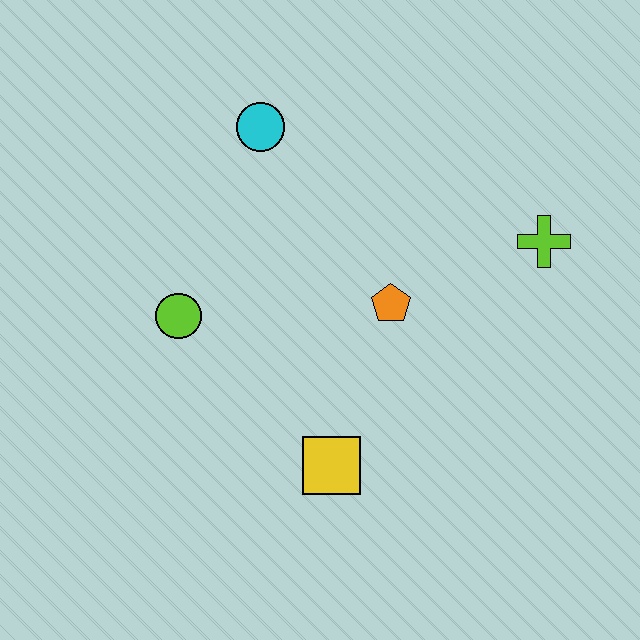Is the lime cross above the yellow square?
Yes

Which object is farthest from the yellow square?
The cyan circle is farthest from the yellow square.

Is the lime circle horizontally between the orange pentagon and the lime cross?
No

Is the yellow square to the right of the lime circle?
Yes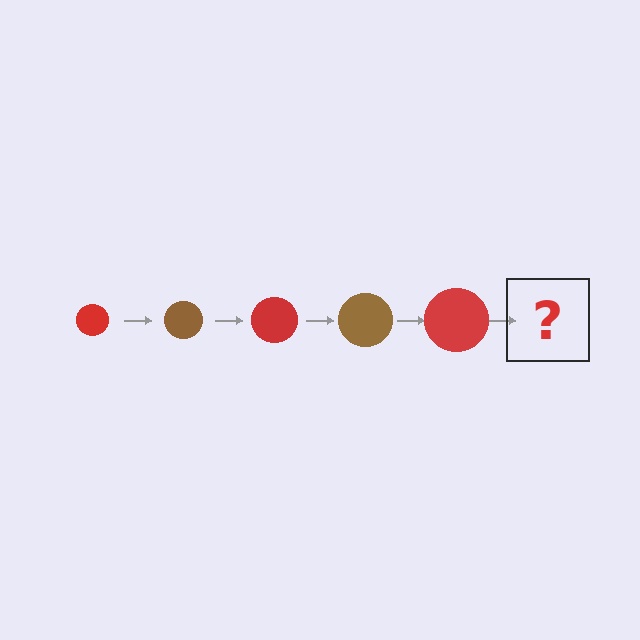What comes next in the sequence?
The next element should be a brown circle, larger than the previous one.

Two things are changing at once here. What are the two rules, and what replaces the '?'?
The two rules are that the circle grows larger each step and the color cycles through red and brown. The '?' should be a brown circle, larger than the previous one.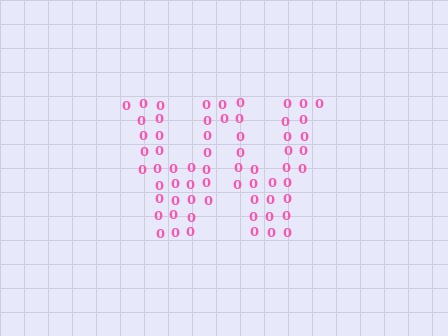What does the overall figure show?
The overall figure shows the letter W.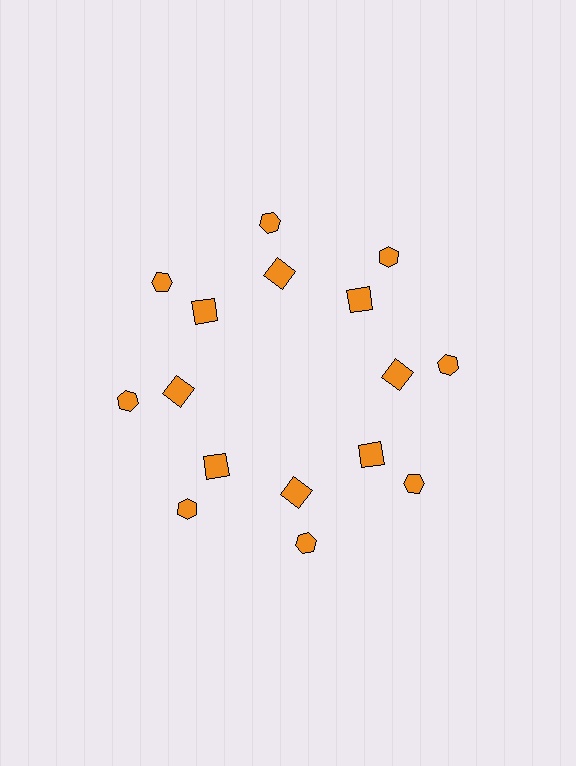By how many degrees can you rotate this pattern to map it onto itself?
The pattern maps onto itself every 45 degrees of rotation.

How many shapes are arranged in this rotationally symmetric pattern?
There are 16 shapes, arranged in 8 groups of 2.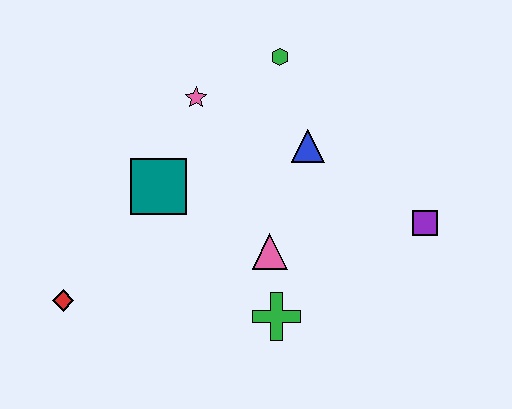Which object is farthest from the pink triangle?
The red diamond is farthest from the pink triangle.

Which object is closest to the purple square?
The blue triangle is closest to the purple square.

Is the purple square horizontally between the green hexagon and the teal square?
No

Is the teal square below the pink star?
Yes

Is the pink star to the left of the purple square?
Yes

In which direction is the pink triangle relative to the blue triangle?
The pink triangle is below the blue triangle.